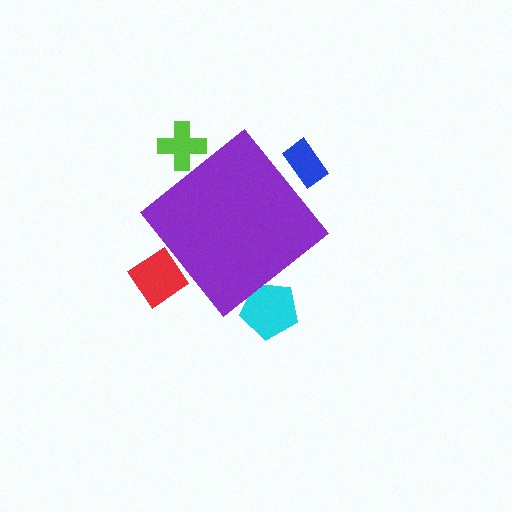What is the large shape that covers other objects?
A purple diamond.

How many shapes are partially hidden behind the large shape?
4 shapes are partially hidden.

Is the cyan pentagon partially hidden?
Yes, the cyan pentagon is partially hidden behind the purple diamond.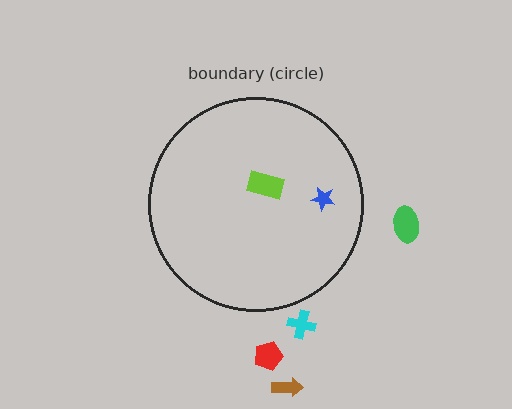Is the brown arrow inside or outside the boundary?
Outside.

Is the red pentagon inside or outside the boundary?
Outside.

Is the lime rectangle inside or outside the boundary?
Inside.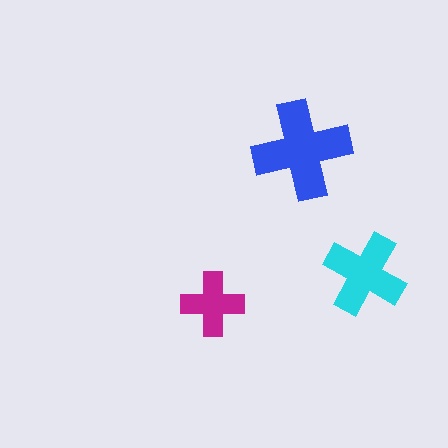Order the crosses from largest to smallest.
the blue one, the cyan one, the magenta one.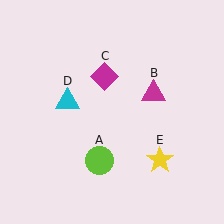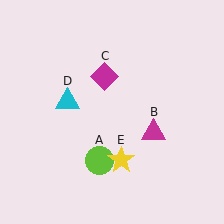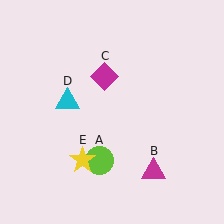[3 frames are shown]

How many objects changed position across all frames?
2 objects changed position: magenta triangle (object B), yellow star (object E).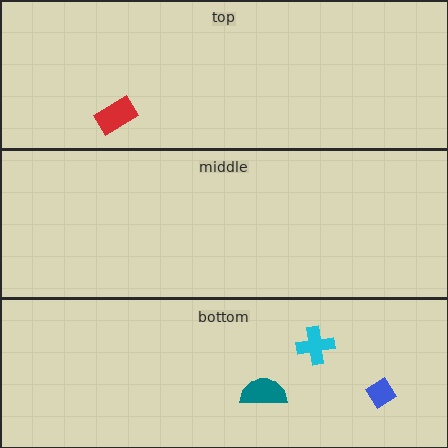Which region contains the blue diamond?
The bottom region.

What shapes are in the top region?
The red rectangle.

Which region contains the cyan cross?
The bottom region.